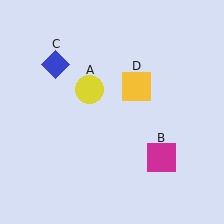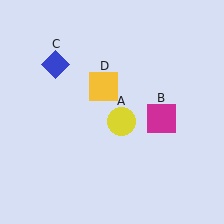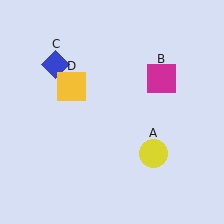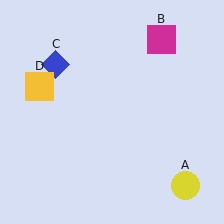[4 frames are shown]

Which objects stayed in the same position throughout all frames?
Blue diamond (object C) remained stationary.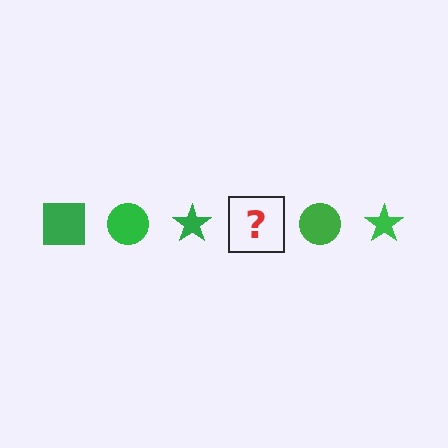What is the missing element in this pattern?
The missing element is a green square.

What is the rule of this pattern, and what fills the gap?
The rule is that the pattern cycles through square, circle, star shapes in green. The gap should be filled with a green square.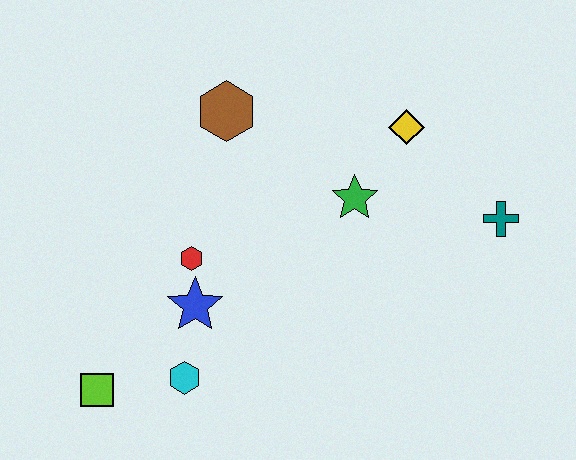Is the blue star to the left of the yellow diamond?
Yes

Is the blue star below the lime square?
No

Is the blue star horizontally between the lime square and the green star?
Yes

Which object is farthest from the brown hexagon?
The lime square is farthest from the brown hexagon.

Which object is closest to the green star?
The yellow diamond is closest to the green star.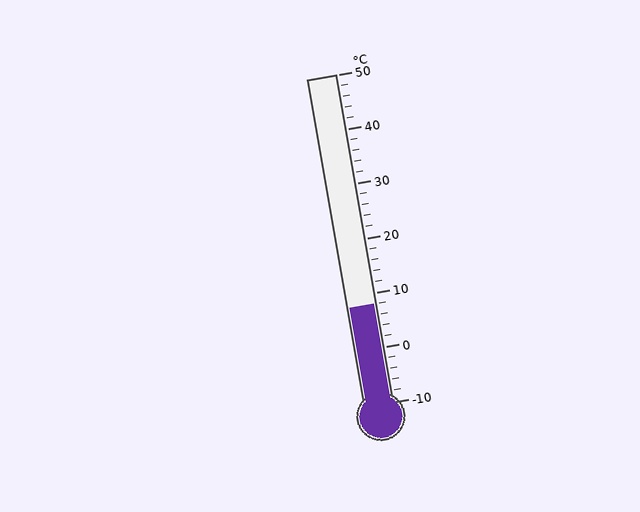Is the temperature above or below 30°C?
The temperature is below 30°C.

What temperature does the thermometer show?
The thermometer shows approximately 8°C.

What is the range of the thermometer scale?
The thermometer scale ranges from -10°C to 50°C.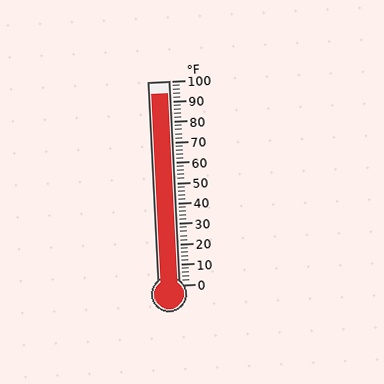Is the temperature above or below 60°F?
The temperature is above 60°F.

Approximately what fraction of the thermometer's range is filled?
The thermometer is filled to approximately 95% of its range.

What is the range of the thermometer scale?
The thermometer scale ranges from 0°F to 100°F.